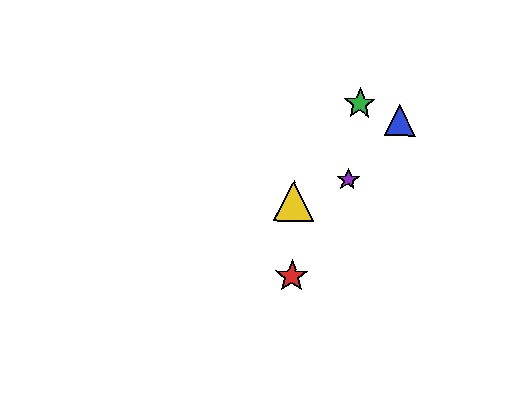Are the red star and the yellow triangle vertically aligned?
Yes, both are at x≈292.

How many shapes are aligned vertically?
2 shapes (the red star, the yellow triangle) are aligned vertically.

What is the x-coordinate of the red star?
The red star is at x≈292.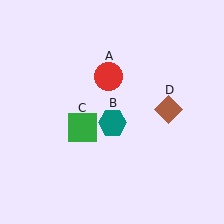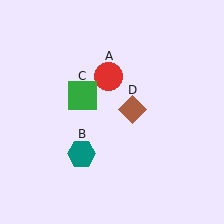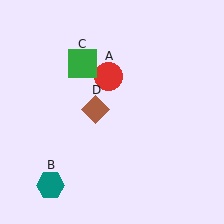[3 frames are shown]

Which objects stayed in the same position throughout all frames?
Red circle (object A) remained stationary.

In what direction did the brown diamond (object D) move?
The brown diamond (object D) moved left.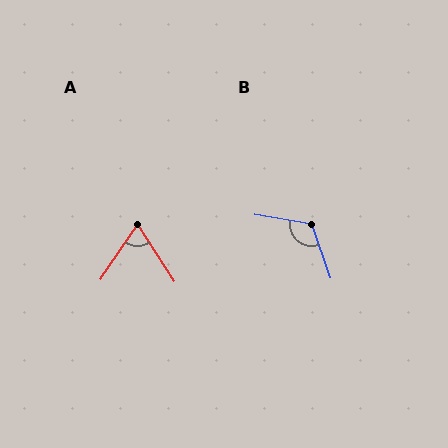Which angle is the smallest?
A, at approximately 67 degrees.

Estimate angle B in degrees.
Approximately 119 degrees.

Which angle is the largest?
B, at approximately 119 degrees.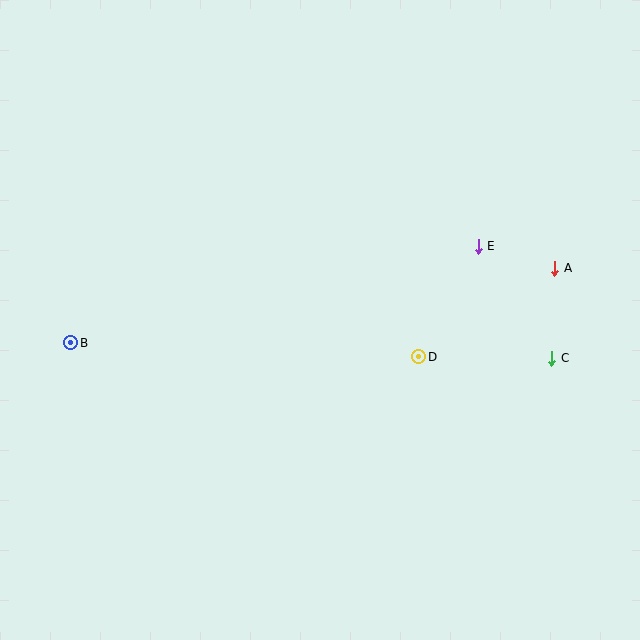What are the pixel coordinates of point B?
Point B is at (71, 343).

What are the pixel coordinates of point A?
Point A is at (555, 268).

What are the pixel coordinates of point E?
Point E is at (478, 246).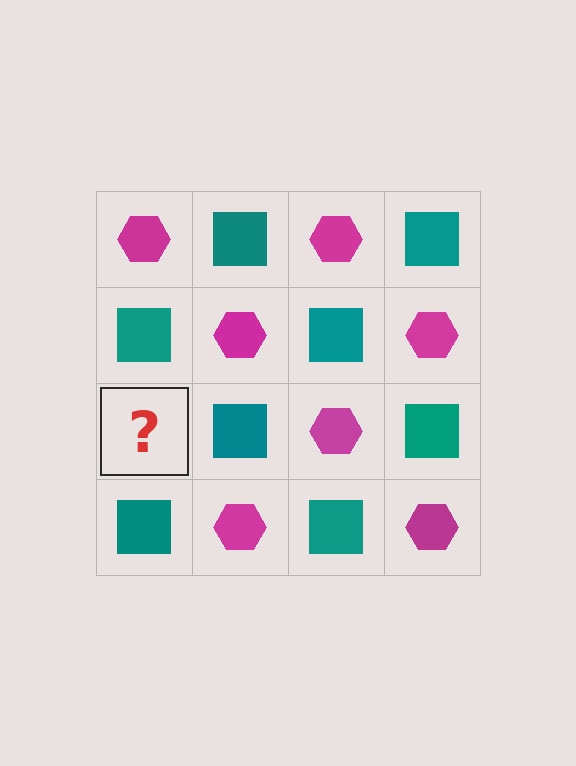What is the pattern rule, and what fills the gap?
The rule is that it alternates magenta hexagon and teal square in a checkerboard pattern. The gap should be filled with a magenta hexagon.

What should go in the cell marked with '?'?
The missing cell should contain a magenta hexagon.